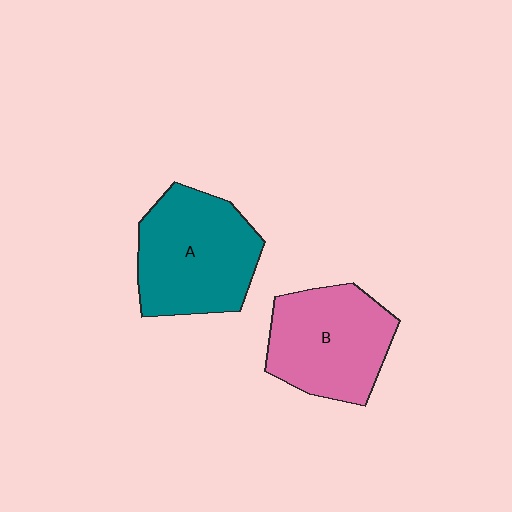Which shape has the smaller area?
Shape B (pink).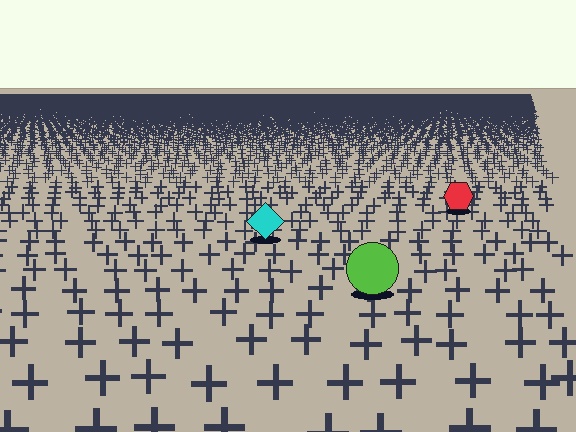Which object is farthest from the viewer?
The red hexagon is farthest from the viewer. It appears smaller and the ground texture around it is denser.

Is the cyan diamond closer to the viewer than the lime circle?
No. The lime circle is closer — you can tell from the texture gradient: the ground texture is coarser near it.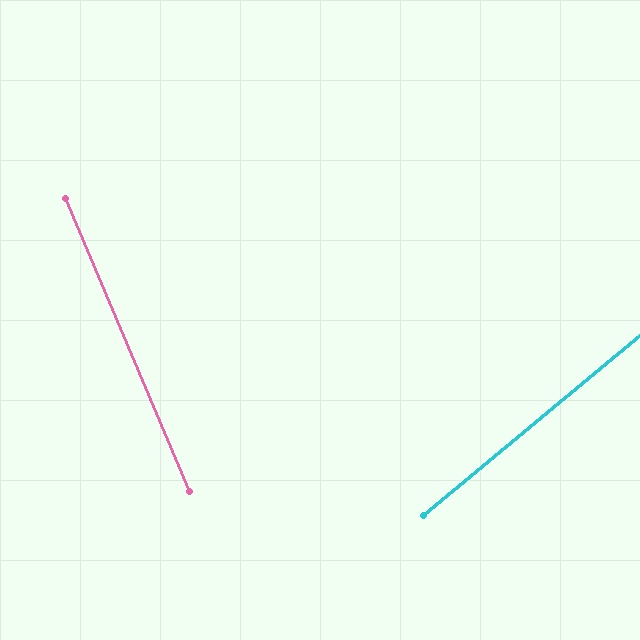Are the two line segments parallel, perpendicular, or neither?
Neither parallel nor perpendicular — they differ by about 73°.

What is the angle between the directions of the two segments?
Approximately 73 degrees.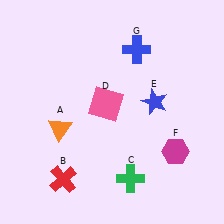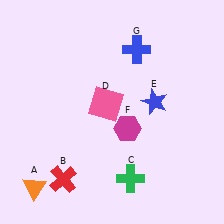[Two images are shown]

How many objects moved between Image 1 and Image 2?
2 objects moved between the two images.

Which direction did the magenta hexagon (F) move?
The magenta hexagon (F) moved left.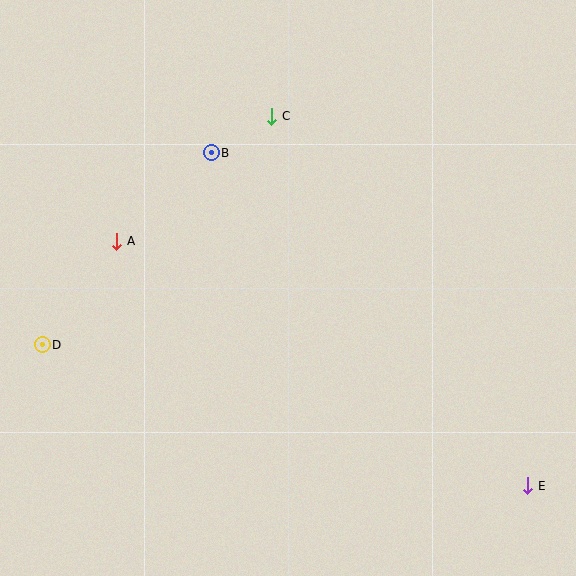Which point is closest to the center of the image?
Point B at (211, 153) is closest to the center.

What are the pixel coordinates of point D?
Point D is at (42, 345).